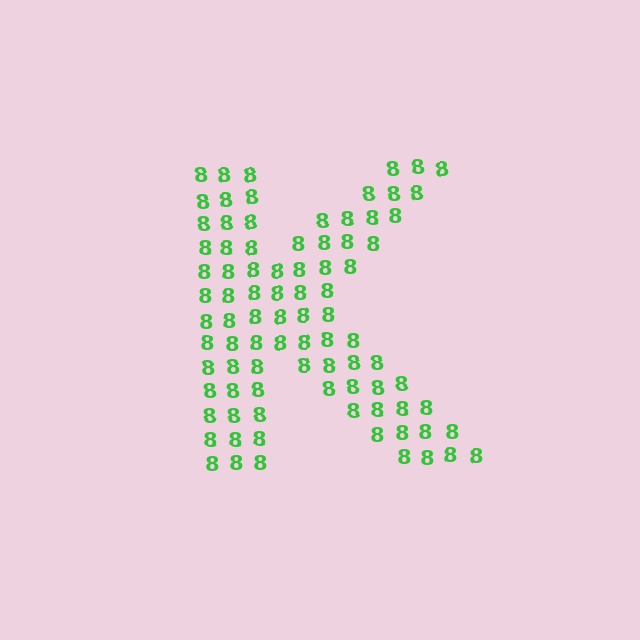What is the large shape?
The large shape is the letter K.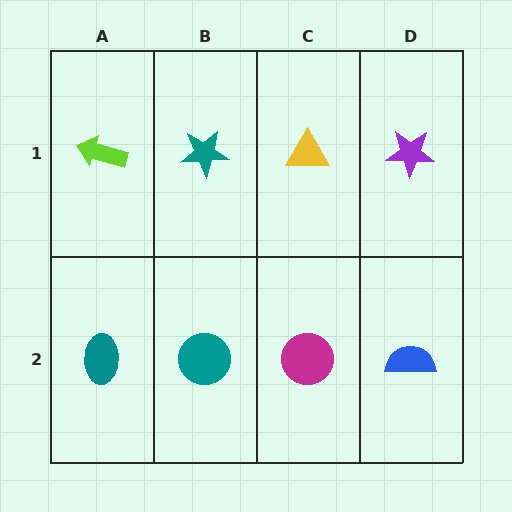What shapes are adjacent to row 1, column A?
A teal ellipse (row 2, column A), a teal star (row 1, column B).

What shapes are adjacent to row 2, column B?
A teal star (row 1, column B), a teal ellipse (row 2, column A), a magenta circle (row 2, column C).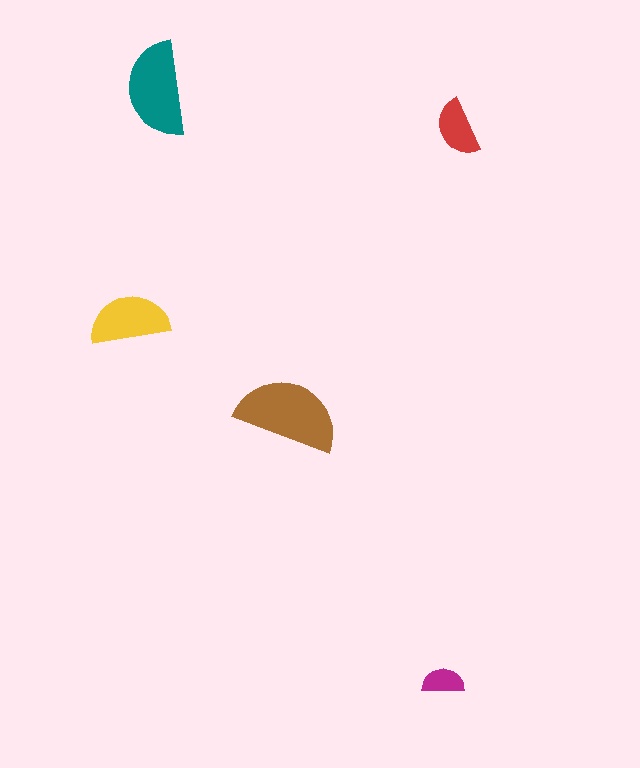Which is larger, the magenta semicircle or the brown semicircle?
The brown one.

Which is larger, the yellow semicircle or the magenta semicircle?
The yellow one.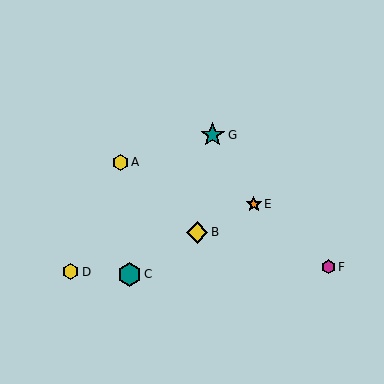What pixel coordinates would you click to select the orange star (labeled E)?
Click at (254, 204) to select the orange star E.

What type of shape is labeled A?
Shape A is a yellow hexagon.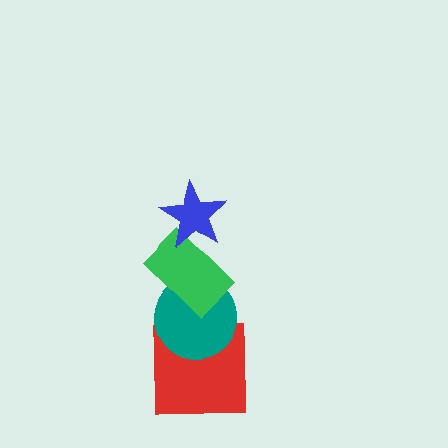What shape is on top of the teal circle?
The green rectangle is on top of the teal circle.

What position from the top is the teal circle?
The teal circle is 3rd from the top.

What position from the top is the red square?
The red square is 4th from the top.